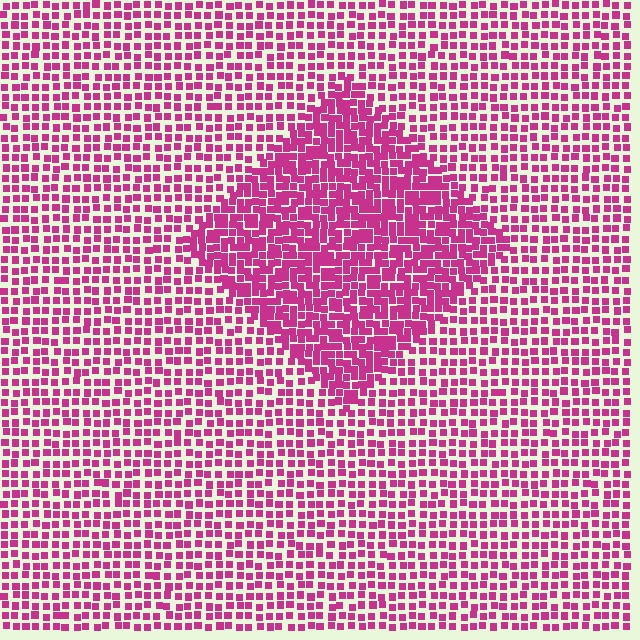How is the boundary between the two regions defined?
The boundary is defined by a change in element density (approximately 1.8x ratio). All elements are the same color, size, and shape.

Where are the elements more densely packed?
The elements are more densely packed inside the diamond boundary.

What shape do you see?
I see a diamond.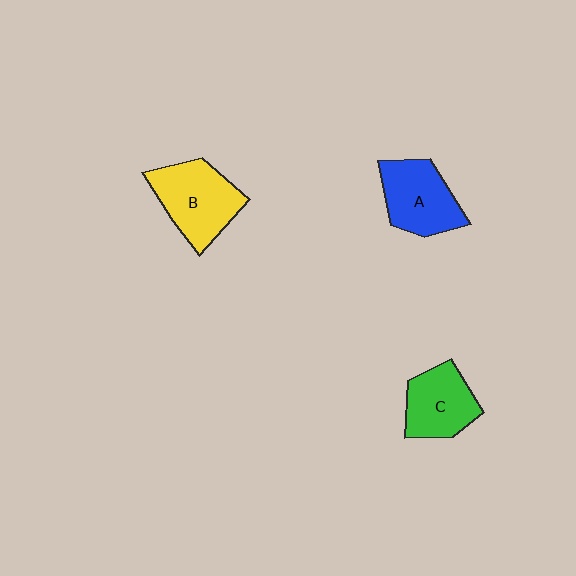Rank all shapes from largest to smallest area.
From largest to smallest: B (yellow), A (blue), C (green).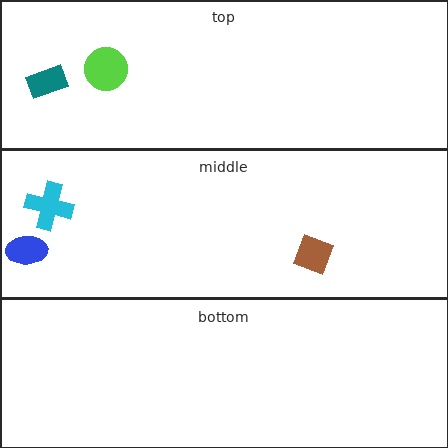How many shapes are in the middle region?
3.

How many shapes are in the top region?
2.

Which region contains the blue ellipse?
The middle region.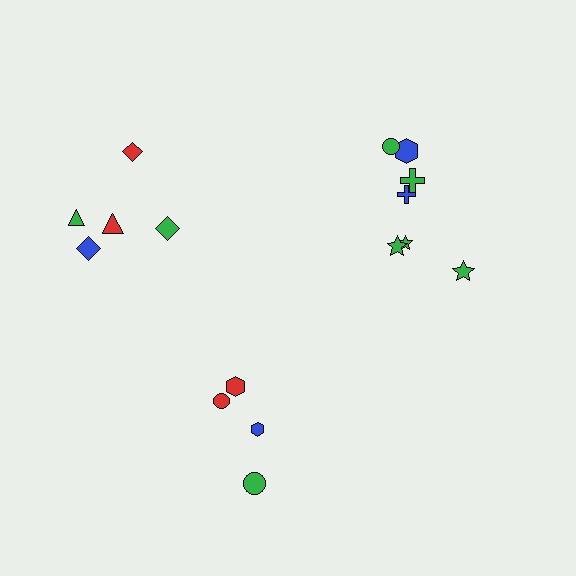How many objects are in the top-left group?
There are 5 objects.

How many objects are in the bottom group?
There are 4 objects.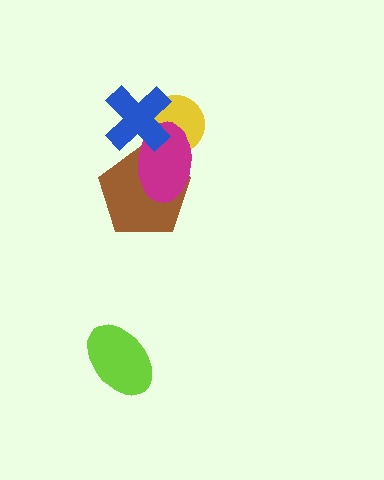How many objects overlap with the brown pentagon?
2 objects overlap with the brown pentagon.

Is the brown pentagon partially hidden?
Yes, it is partially covered by another shape.